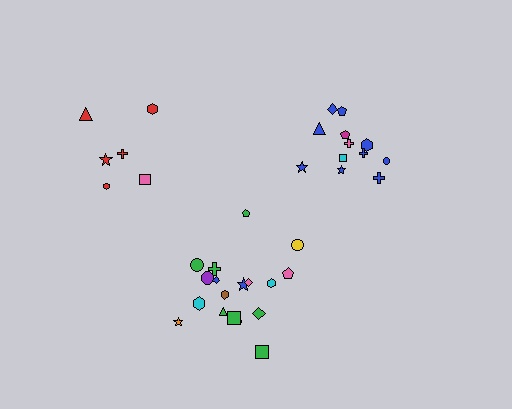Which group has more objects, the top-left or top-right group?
The top-right group.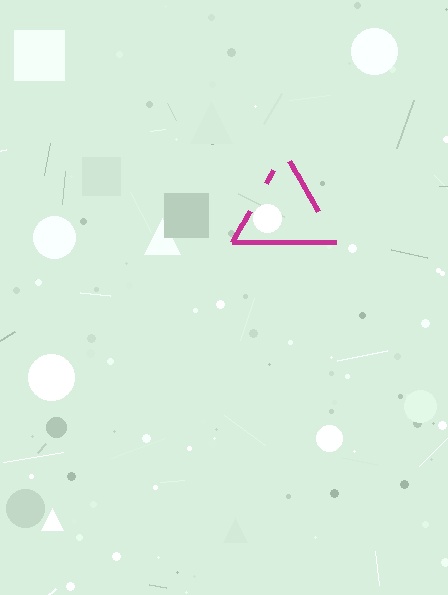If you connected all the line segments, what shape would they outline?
They would outline a triangle.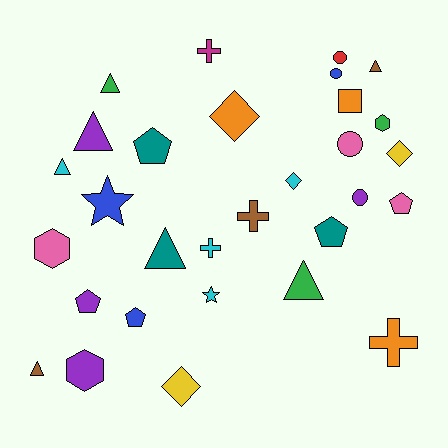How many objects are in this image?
There are 30 objects.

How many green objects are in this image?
There are 3 green objects.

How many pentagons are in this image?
There are 5 pentagons.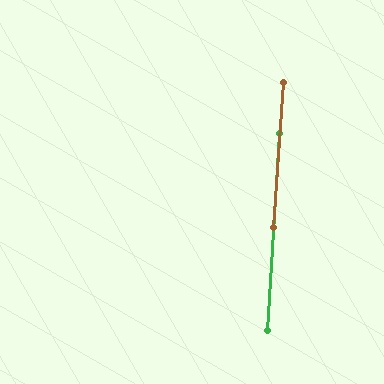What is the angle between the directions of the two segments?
Approximately 0 degrees.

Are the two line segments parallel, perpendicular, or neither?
Parallel — their directions differ by only 0.3°.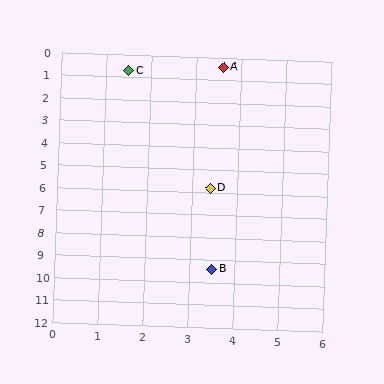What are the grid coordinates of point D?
Point D is at approximately (3.4, 5.8).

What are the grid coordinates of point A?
Point A is at approximately (3.6, 0.4).